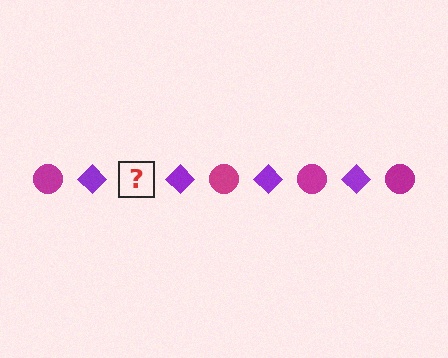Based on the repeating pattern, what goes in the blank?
The blank should be a magenta circle.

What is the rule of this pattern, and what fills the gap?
The rule is that the pattern alternates between magenta circle and purple diamond. The gap should be filled with a magenta circle.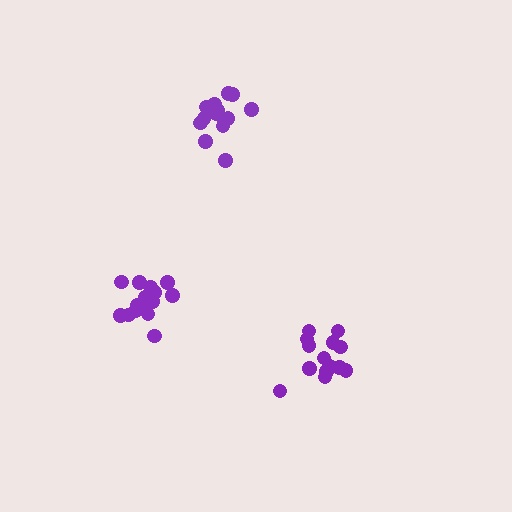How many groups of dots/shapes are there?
There are 3 groups.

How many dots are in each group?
Group 1: 14 dots, Group 2: 17 dots, Group 3: 16 dots (47 total).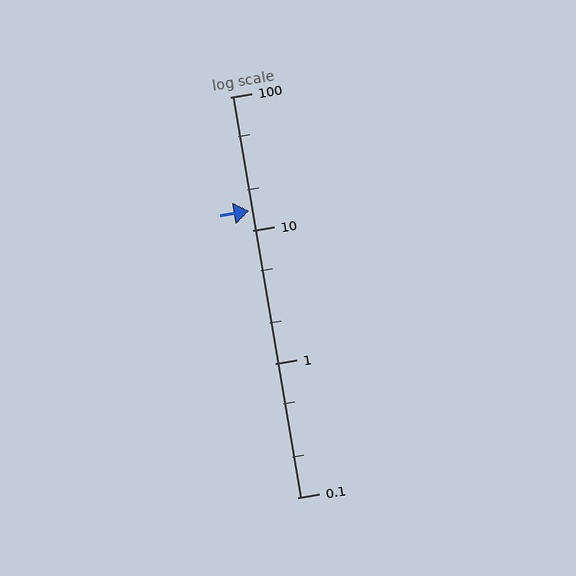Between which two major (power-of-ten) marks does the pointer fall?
The pointer is between 10 and 100.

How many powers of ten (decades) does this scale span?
The scale spans 3 decades, from 0.1 to 100.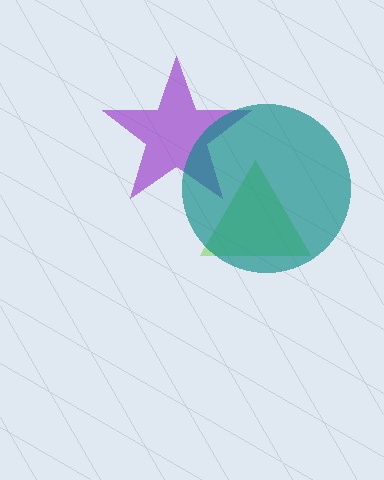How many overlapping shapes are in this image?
There are 3 overlapping shapes in the image.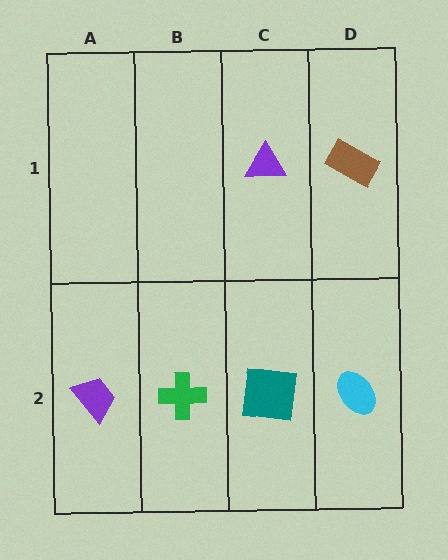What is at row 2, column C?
A teal square.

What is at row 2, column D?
A cyan ellipse.